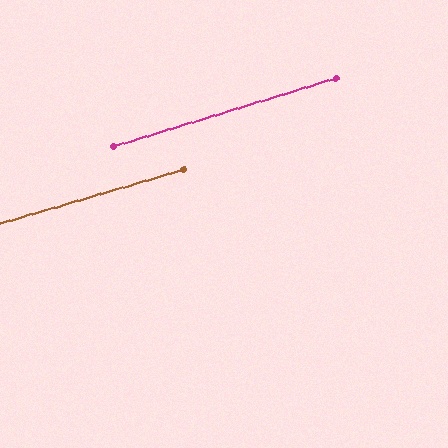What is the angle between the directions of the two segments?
Approximately 1 degree.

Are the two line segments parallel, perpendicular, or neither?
Parallel — their directions differ by only 0.8°.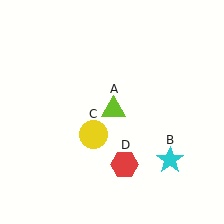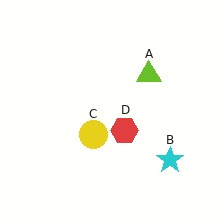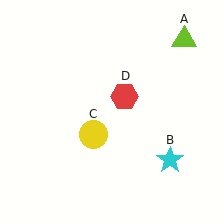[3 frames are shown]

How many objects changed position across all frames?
2 objects changed position: lime triangle (object A), red hexagon (object D).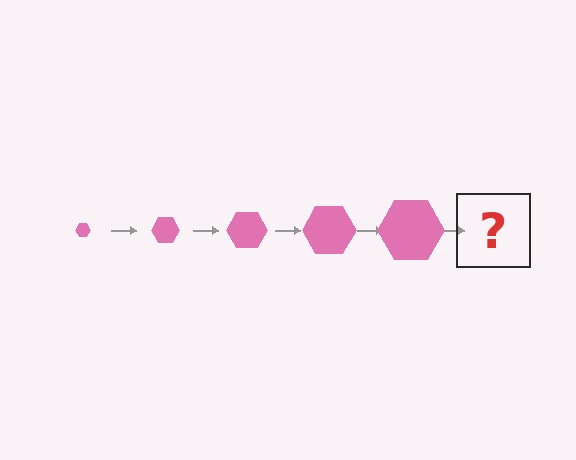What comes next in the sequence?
The next element should be a pink hexagon, larger than the previous one.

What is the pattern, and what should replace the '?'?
The pattern is that the hexagon gets progressively larger each step. The '?' should be a pink hexagon, larger than the previous one.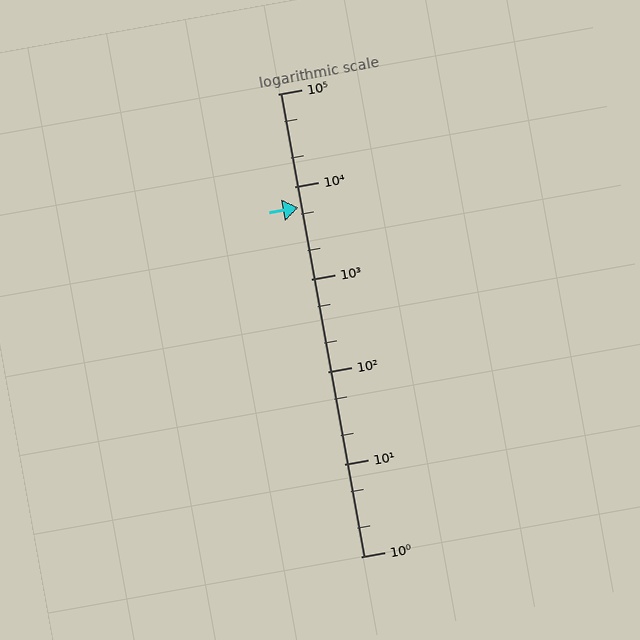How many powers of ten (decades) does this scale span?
The scale spans 5 decades, from 1 to 100000.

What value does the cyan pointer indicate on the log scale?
The pointer indicates approximately 5900.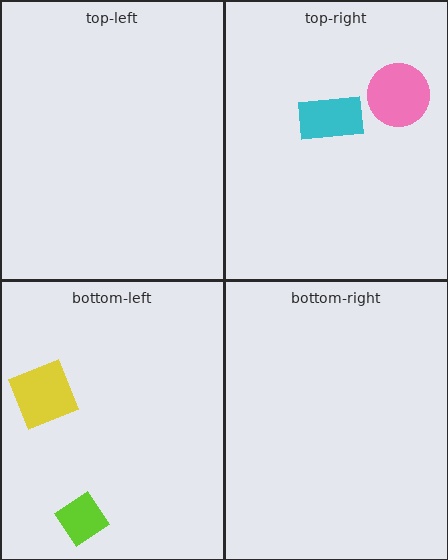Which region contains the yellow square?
The bottom-left region.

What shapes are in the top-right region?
The pink circle, the cyan rectangle.